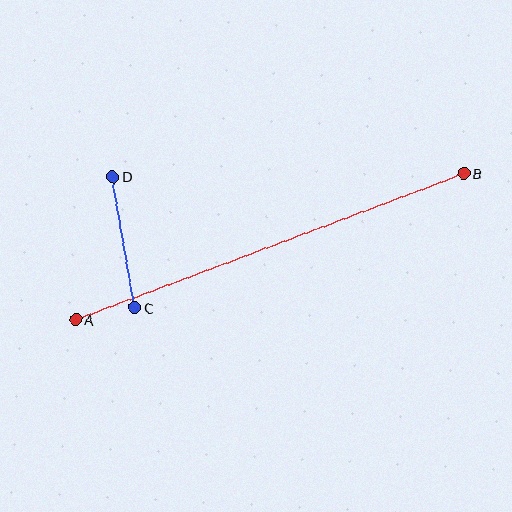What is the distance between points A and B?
The distance is approximately 415 pixels.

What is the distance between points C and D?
The distance is approximately 133 pixels.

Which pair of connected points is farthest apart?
Points A and B are farthest apart.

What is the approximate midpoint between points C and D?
The midpoint is at approximately (124, 242) pixels.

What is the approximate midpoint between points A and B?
The midpoint is at approximately (270, 246) pixels.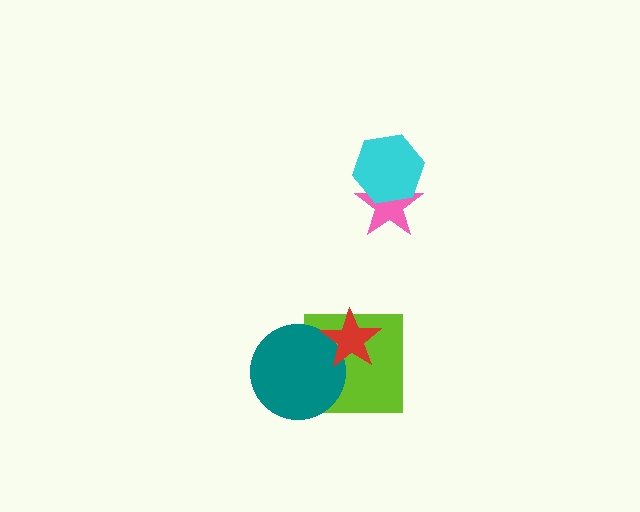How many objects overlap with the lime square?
2 objects overlap with the lime square.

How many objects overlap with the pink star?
1 object overlaps with the pink star.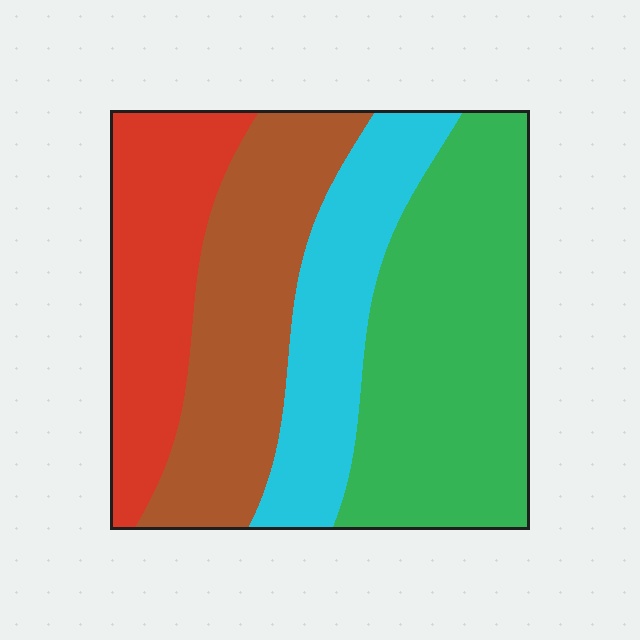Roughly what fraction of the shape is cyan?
Cyan takes up less than a quarter of the shape.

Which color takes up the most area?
Green, at roughly 35%.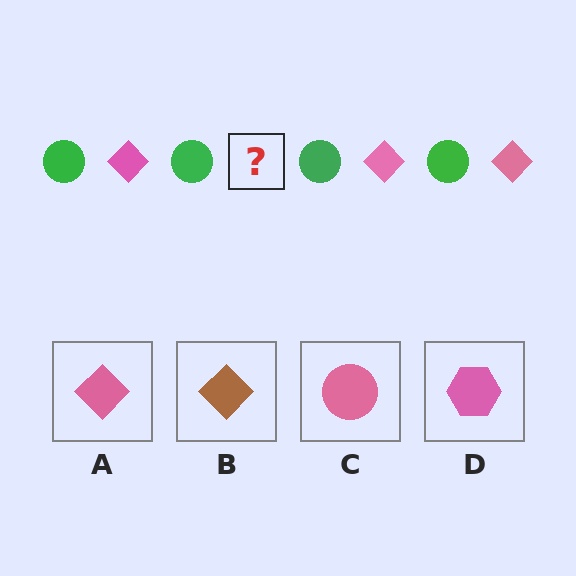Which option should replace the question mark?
Option A.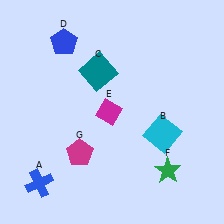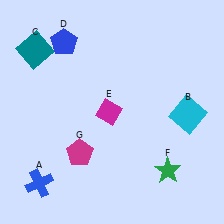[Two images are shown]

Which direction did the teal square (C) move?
The teal square (C) moved left.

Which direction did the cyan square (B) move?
The cyan square (B) moved right.